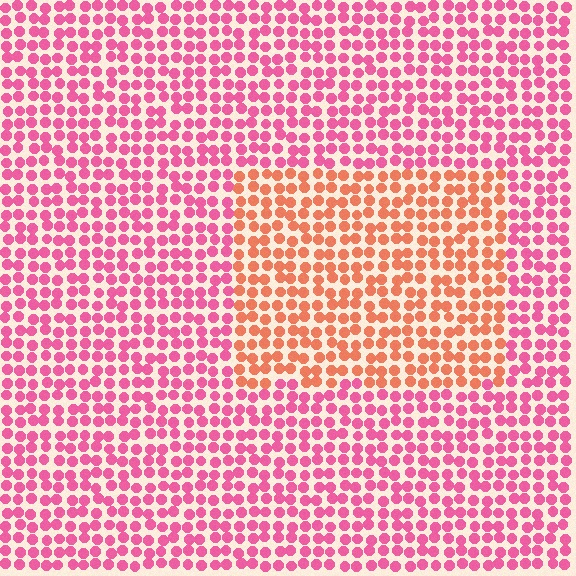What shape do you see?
I see a rectangle.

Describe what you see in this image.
The image is filled with small pink elements in a uniform arrangement. A rectangle-shaped region is visible where the elements are tinted to a slightly different hue, forming a subtle color boundary.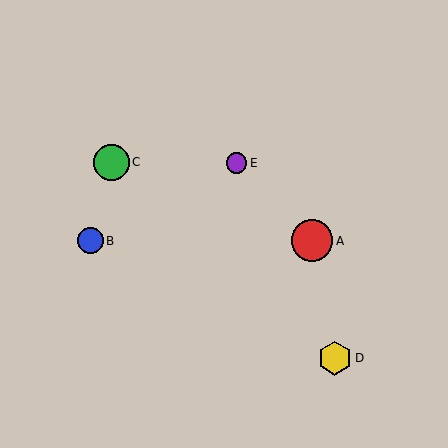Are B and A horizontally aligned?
Yes, both are at y≈241.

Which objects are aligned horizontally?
Objects A, B are aligned horizontally.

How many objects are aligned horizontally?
2 objects (A, B) are aligned horizontally.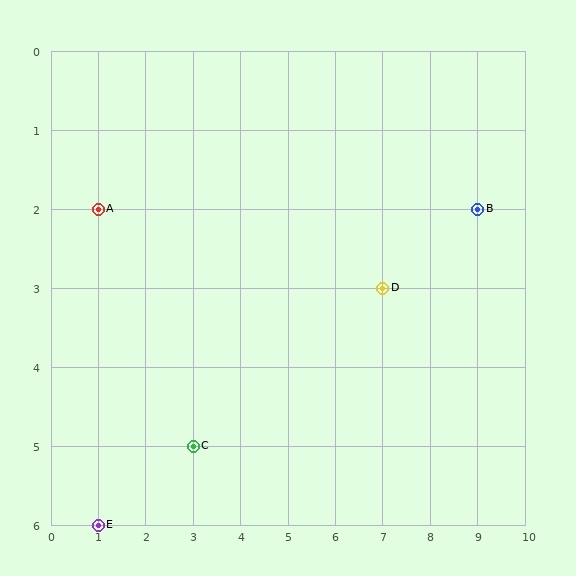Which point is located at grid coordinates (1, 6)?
Point E is at (1, 6).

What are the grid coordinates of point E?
Point E is at grid coordinates (1, 6).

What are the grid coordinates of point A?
Point A is at grid coordinates (1, 2).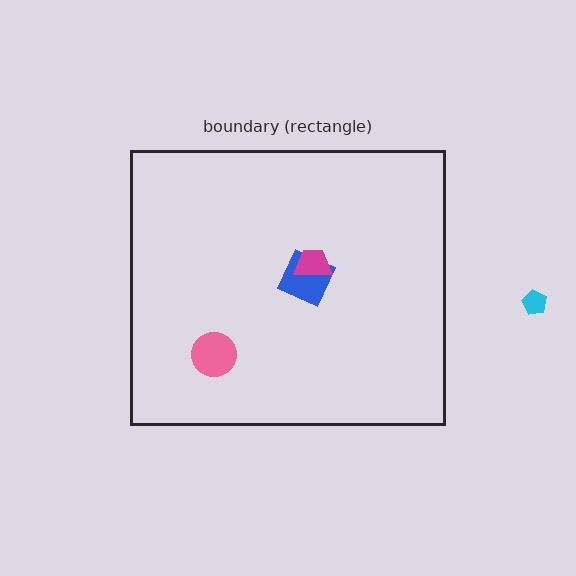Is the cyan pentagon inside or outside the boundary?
Outside.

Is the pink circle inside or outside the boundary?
Inside.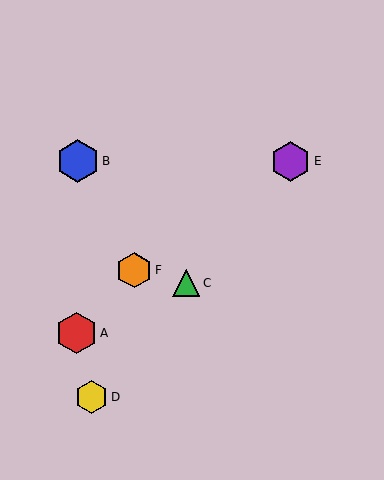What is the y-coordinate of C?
Object C is at y≈283.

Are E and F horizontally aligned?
No, E is at y≈161 and F is at y≈270.